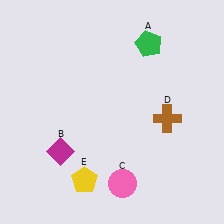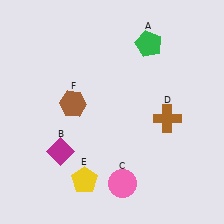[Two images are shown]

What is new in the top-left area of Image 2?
A brown hexagon (F) was added in the top-left area of Image 2.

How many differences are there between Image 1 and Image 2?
There is 1 difference between the two images.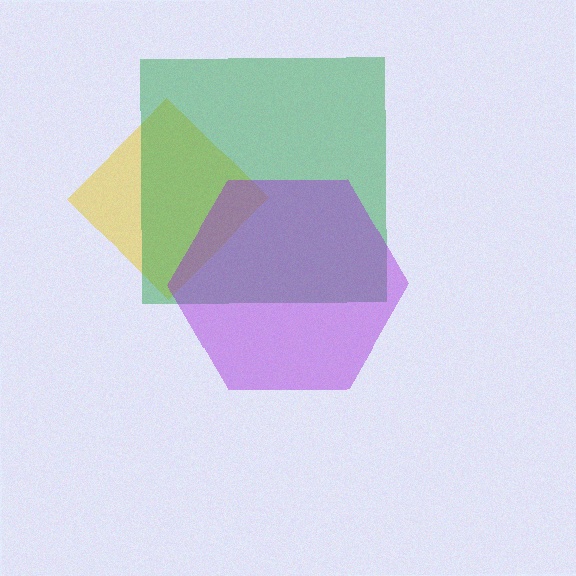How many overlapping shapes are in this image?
There are 3 overlapping shapes in the image.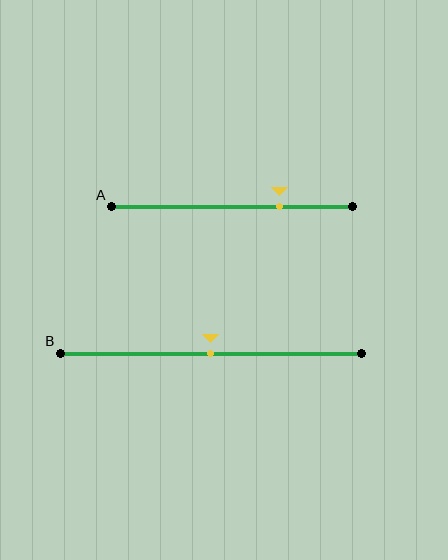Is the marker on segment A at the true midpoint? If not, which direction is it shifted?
No, the marker on segment A is shifted to the right by about 20% of the segment length.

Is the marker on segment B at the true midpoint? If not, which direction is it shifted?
Yes, the marker on segment B is at the true midpoint.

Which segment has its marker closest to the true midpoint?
Segment B has its marker closest to the true midpoint.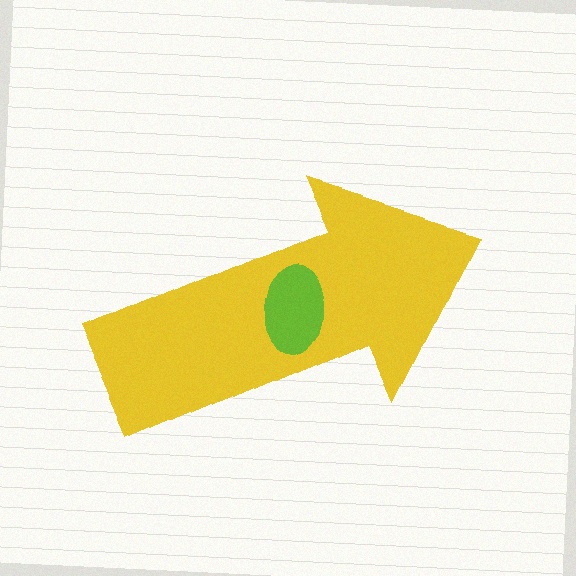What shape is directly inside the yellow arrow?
The lime ellipse.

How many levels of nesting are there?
2.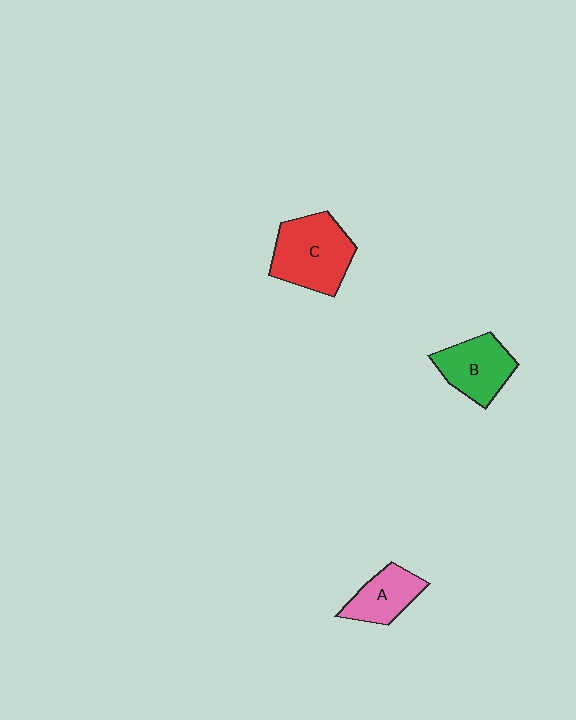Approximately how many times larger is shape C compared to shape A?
Approximately 1.6 times.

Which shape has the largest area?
Shape C (red).